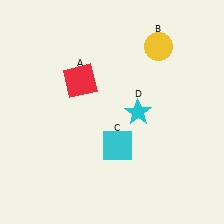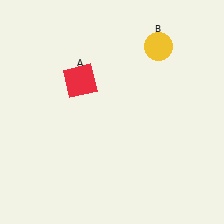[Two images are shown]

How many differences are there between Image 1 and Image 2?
There are 2 differences between the two images.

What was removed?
The cyan star (D), the cyan square (C) were removed in Image 2.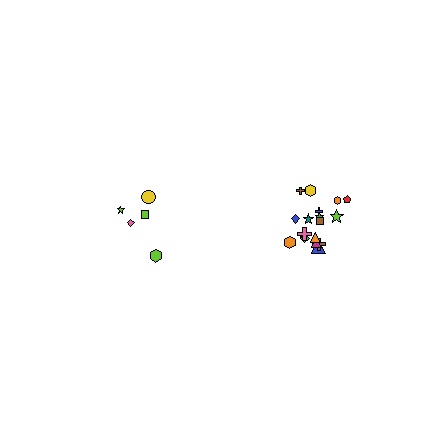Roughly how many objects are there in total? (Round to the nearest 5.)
Roughly 25 objects in total.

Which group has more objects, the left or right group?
The right group.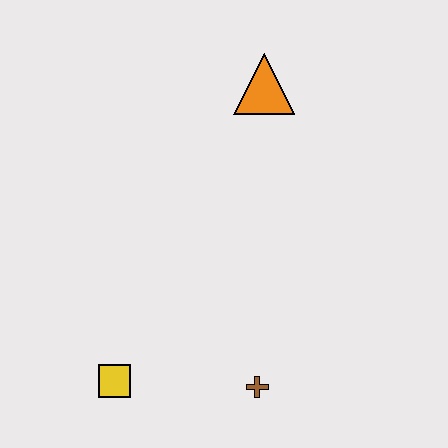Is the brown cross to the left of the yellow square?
No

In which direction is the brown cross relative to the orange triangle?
The brown cross is below the orange triangle.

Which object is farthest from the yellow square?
The orange triangle is farthest from the yellow square.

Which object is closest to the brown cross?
The yellow square is closest to the brown cross.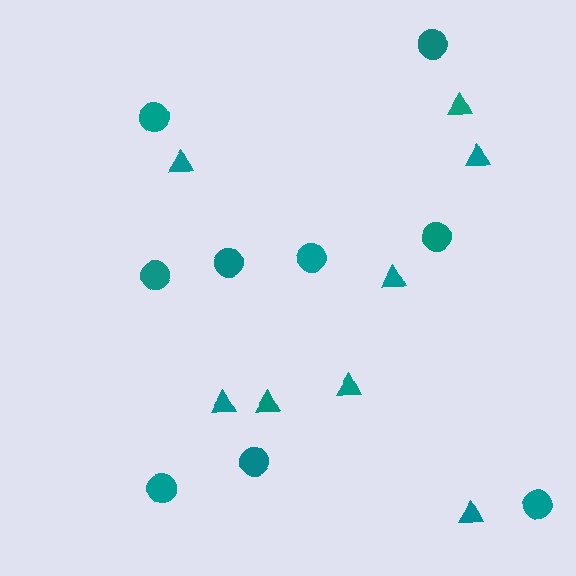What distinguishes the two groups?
There are 2 groups: one group of circles (9) and one group of triangles (8).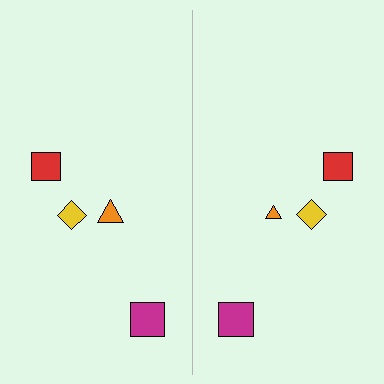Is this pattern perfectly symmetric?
No, the pattern is not perfectly symmetric. The orange triangle on the right side has a different size than its mirror counterpart.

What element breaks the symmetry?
The orange triangle on the right side has a different size than its mirror counterpart.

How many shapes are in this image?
There are 8 shapes in this image.